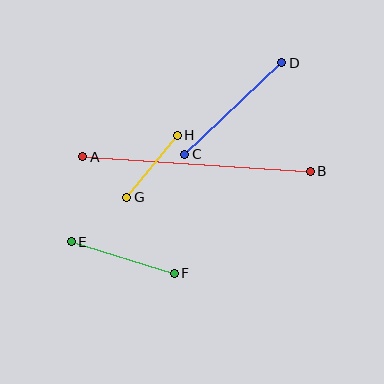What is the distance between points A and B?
The distance is approximately 228 pixels.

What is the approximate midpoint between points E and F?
The midpoint is at approximately (123, 258) pixels.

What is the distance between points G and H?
The distance is approximately 80 pixels.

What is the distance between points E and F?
The distance is approximately 107 pixels.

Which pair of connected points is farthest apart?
Points A and B are farthest apart.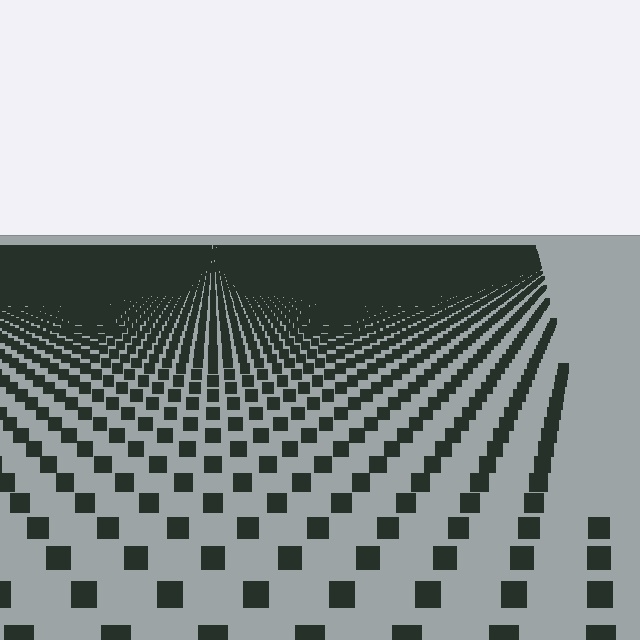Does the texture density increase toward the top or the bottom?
Density increases toward the top.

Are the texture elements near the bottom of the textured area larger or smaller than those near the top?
Larger. Near the bottom, elements are closer to the viewer and appear at a bigger on-screen size.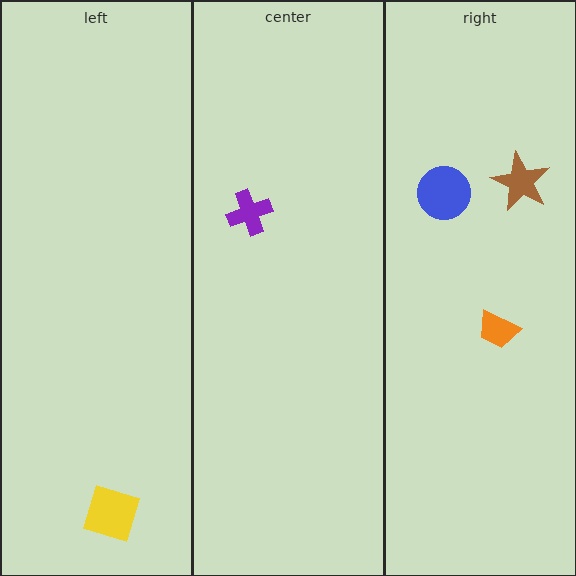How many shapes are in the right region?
3.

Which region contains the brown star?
The right region.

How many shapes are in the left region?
1.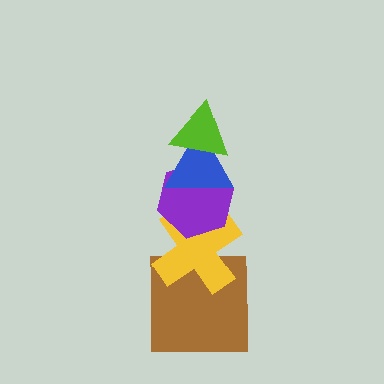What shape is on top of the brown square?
The yellow cross is on top of the brown square.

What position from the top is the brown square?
The brown square is 5th from the top.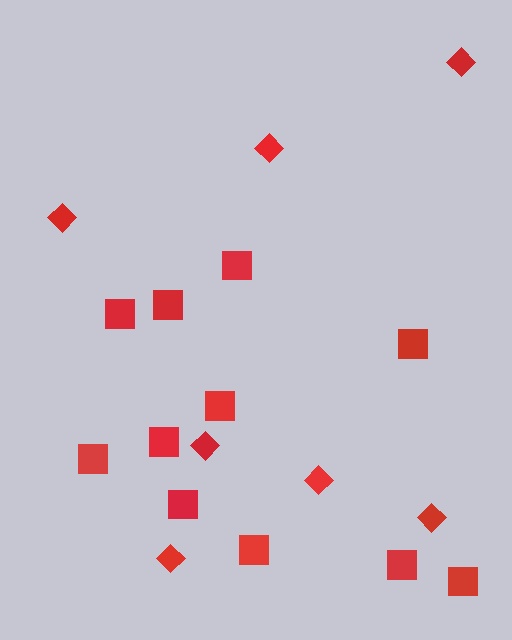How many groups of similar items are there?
There are 2 groups: one group of squares (11) and one group of diamonds (7).